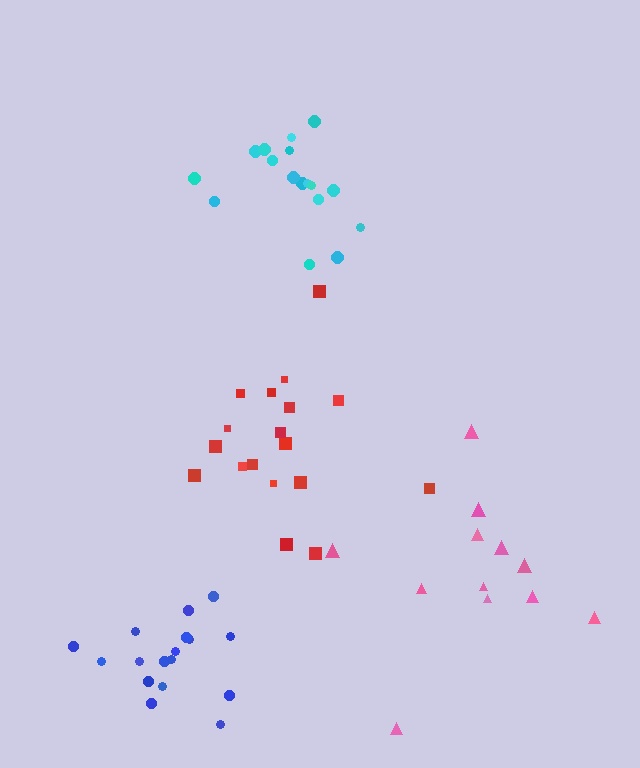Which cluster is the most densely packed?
Blue.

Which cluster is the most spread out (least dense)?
Pink.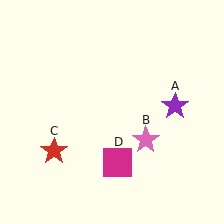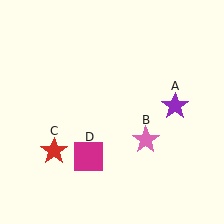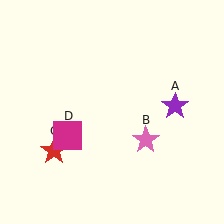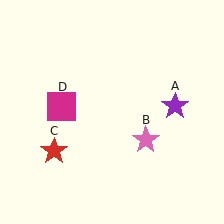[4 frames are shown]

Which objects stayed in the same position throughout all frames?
Purple star (object A) and pink star (object B) and red star (object C) remained stationary.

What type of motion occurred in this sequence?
The magenta square (object D) rotated clockwise around the center of the scene.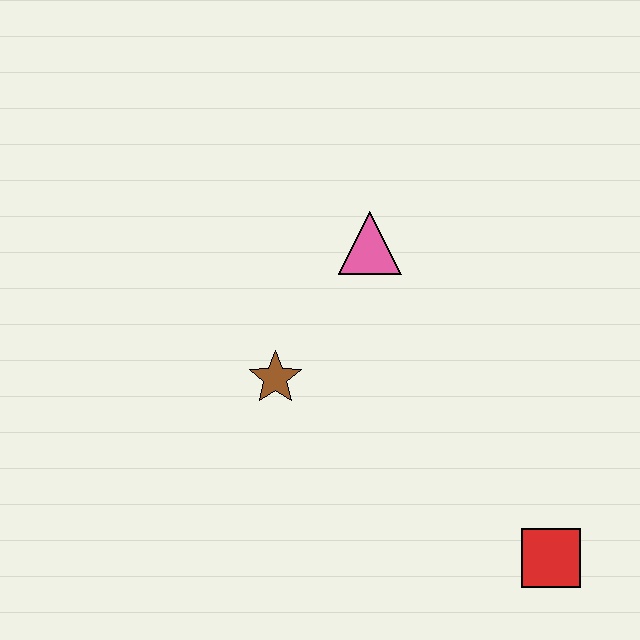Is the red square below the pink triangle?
Yes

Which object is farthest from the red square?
The pink triangle is farthest from the red square.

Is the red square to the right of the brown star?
Yes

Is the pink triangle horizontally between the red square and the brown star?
Yes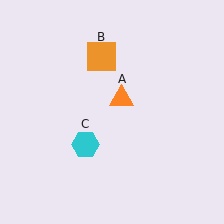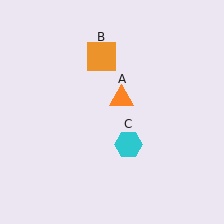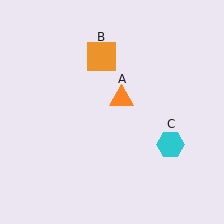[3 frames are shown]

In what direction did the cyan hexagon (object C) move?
The cyan hexagon (object C) moved right.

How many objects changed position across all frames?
1 object changed position: cyan hexagon (object C).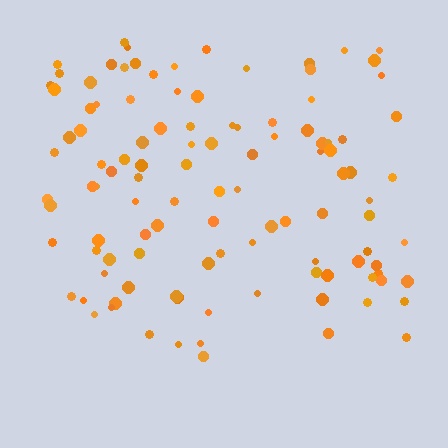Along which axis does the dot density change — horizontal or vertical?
Vertical.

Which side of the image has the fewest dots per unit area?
The bottom.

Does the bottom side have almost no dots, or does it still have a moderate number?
Still a moderate number, just noticeably fewer than the top.